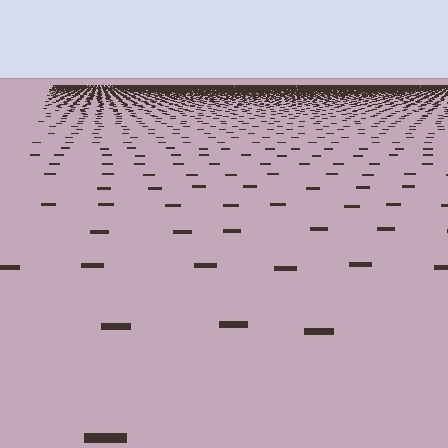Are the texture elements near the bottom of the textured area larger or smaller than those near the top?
Larger. Near the bottom, elements are closer to the viewer and appear at a bigger on-screen size.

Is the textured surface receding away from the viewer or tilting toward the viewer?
The surface is receding away from the viewer. Texture elements get smaller and denser toward the top.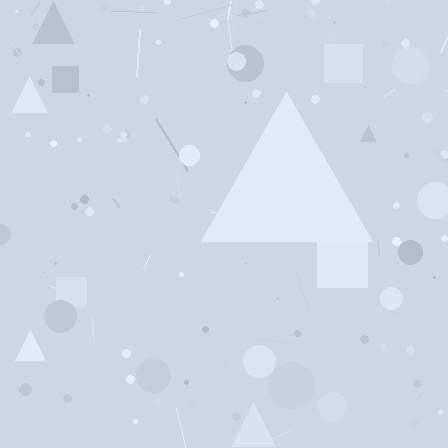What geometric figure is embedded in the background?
A triangle is embedded in the background.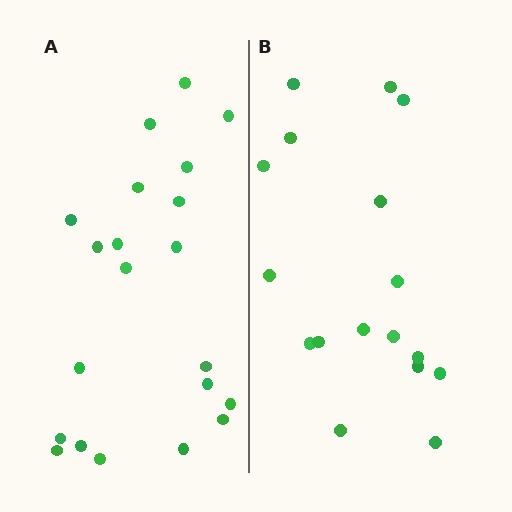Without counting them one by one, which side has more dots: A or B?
Region A (the left region) has more dots.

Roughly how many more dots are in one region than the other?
Region A has about 4 more dots than region B.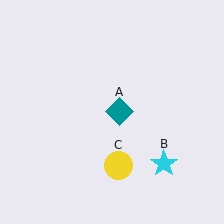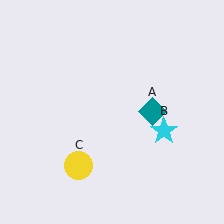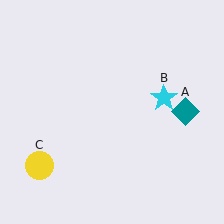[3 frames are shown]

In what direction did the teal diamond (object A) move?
The teal diamond (object A) moved right.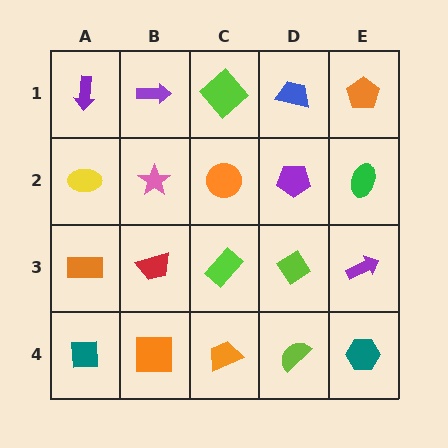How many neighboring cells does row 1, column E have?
2.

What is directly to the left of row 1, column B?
A purple arrow.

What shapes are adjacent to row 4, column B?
A red trapezoid (row 3, column B), a teal square (row 4, column A), an orange trapezoid (row 4, column C).